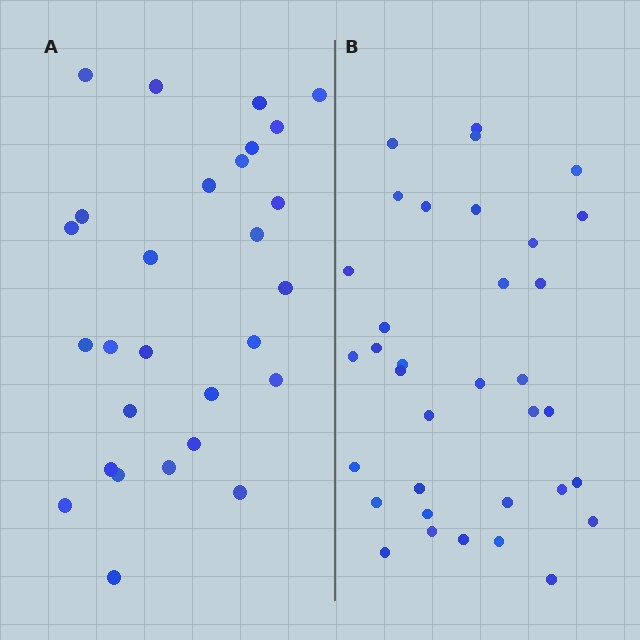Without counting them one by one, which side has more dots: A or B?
Region B (the right region) has more dots.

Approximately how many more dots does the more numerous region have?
Region B has roughly 8 or so more dots than region A.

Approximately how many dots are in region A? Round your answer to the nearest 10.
About 30 dots. (The exact count is 28, which rounds to 30.)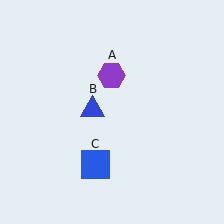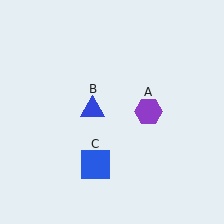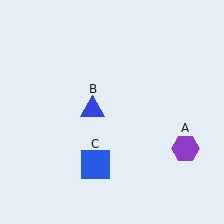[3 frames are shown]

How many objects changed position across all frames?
1 object changed position: purple hexagon (object A).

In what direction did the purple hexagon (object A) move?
The purple hexagon (object A) moved down and to the right.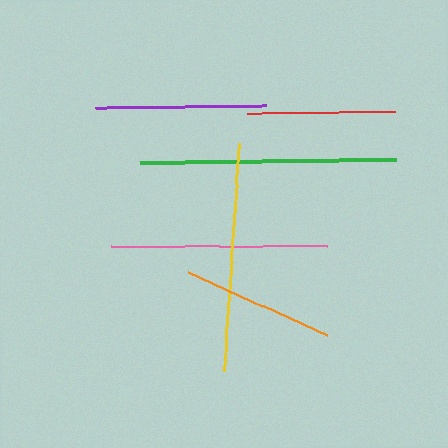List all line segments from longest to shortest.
From longest to shortest: green, yellow, pink, purple, orange, red.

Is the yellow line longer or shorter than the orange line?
The yellow line is longer than the orange line.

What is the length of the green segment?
The green segment is approximately 256 pixels long.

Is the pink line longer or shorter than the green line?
The green line is longer than the pink line.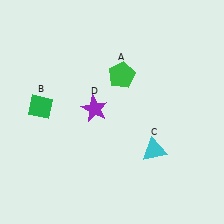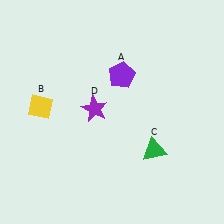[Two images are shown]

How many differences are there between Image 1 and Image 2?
There are 3 differences between the two images.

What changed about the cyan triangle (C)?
In Image 1, C is cyan. In Image 2, it changed to green.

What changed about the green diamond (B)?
In Image 1, B is green. In Image 2, it changed to yellow.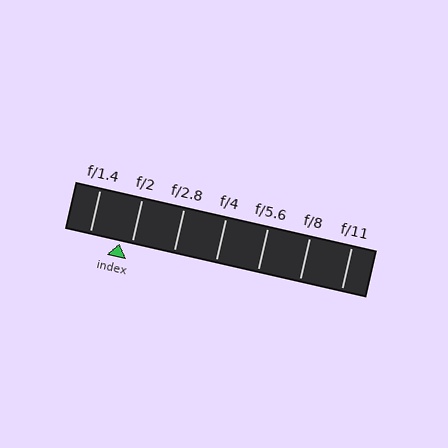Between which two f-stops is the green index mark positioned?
The index mark is between f/1.4 and f/2.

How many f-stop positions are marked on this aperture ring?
There are 7 f-stop positions marked.